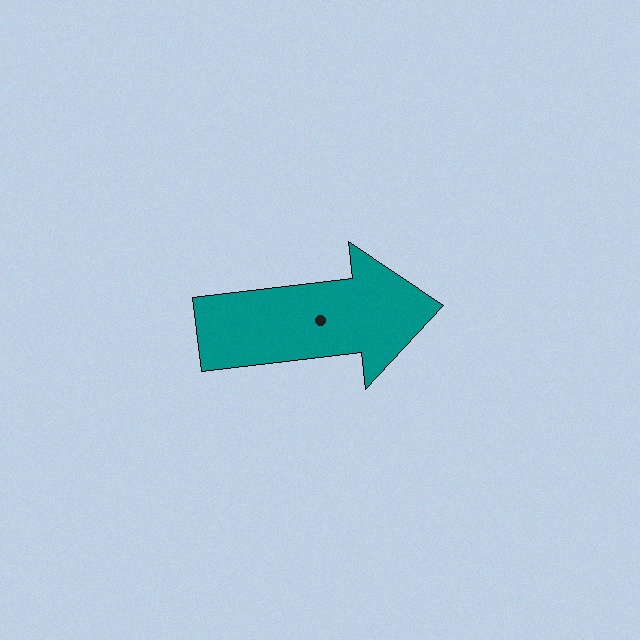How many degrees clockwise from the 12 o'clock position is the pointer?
Approximately 83 degrees.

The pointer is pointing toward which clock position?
Roughly 3 o'clock.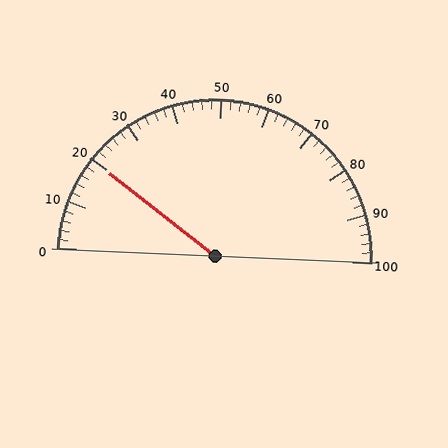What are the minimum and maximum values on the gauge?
The gauge ranges from 0 to 100.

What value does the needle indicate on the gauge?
The needle indicates approximately 20.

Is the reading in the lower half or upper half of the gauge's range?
The reading is in the lower half of the range (0 to 100).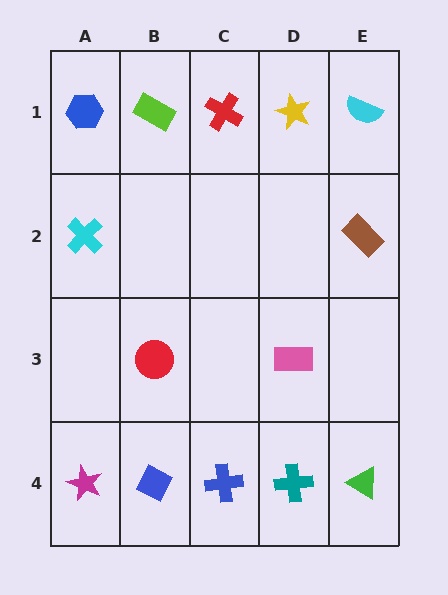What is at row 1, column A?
A blue hexagon.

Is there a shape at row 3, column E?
No, that cell is empty.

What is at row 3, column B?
A red circle.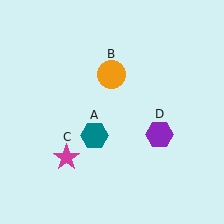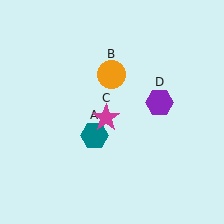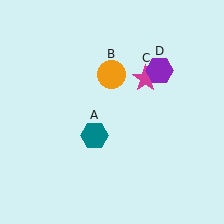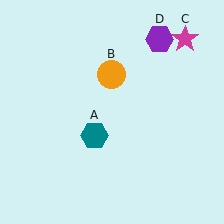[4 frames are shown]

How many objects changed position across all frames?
2 objects changed position: magenta star (object C), purple hexagon (object D).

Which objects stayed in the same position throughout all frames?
Teal hexagon (object A) and orange circle (object B) remained stationary.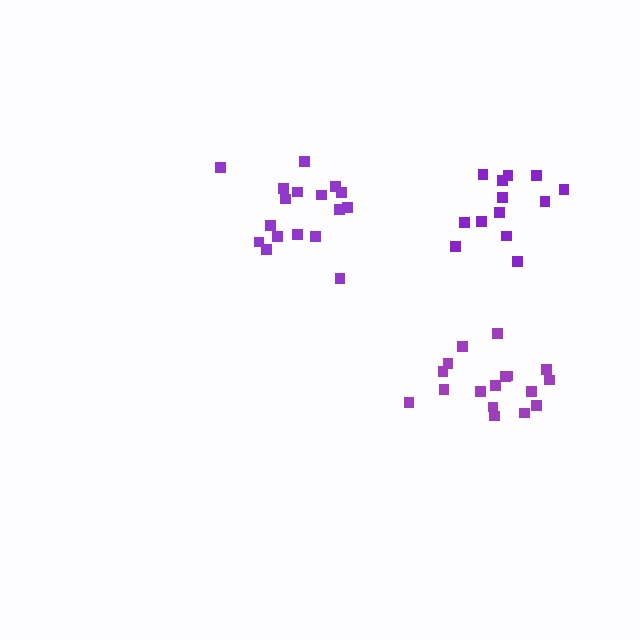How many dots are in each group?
Group 1: 17 dots, Group 2: 17 dots, Group 3: 13 dots (47 total).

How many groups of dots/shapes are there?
There are 3 groups.